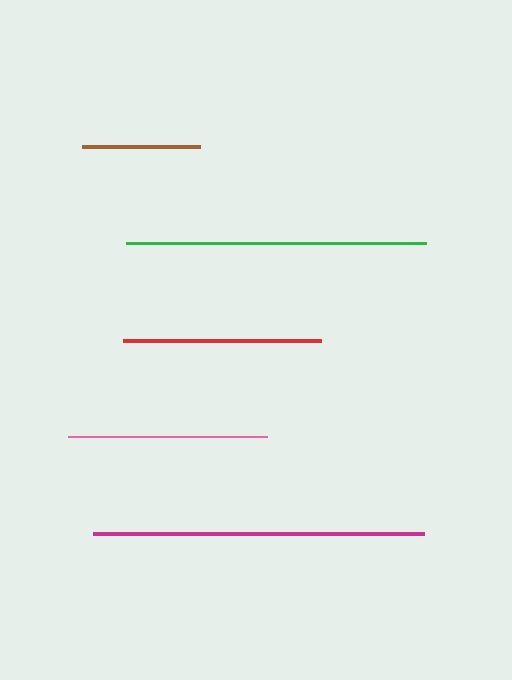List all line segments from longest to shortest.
From longest to shortest: magenta, green, pink, red, brown.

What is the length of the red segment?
The red segment is approximately 198 pixels long.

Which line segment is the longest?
The magenta line is the longest at approximately 331 pixels.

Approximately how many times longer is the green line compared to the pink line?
The green line is approximately 1.5 times the length of the pink line.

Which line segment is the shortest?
The brown line is the shortest at approximately 118 pixels.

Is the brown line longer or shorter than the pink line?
The pink line is longer than the brown line.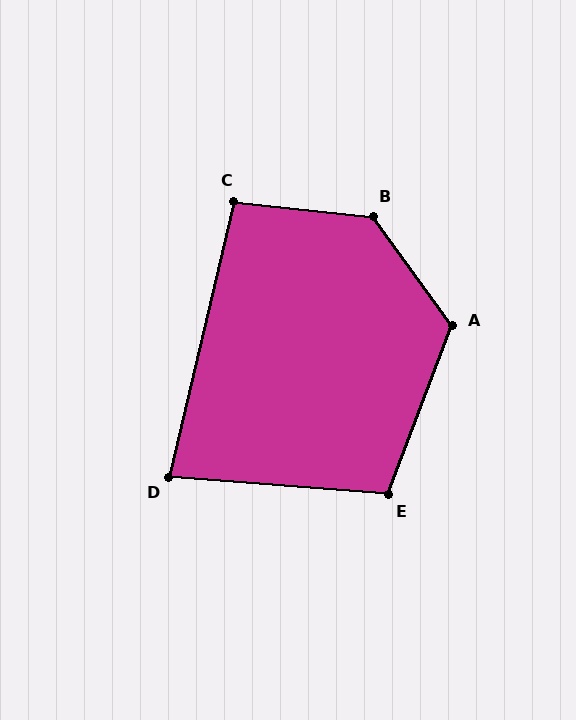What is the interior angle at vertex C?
Approximately 97 degrees (obtuse).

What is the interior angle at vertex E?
Approximately 106 degrees (obtuse).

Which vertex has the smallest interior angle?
D, at approximately 81 degrees.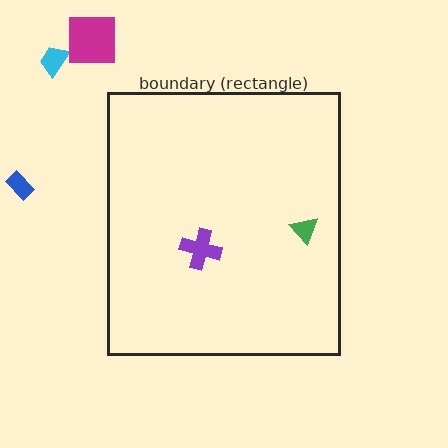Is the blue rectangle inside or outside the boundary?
Outside.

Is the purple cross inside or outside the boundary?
Inside.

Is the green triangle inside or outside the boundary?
Inside.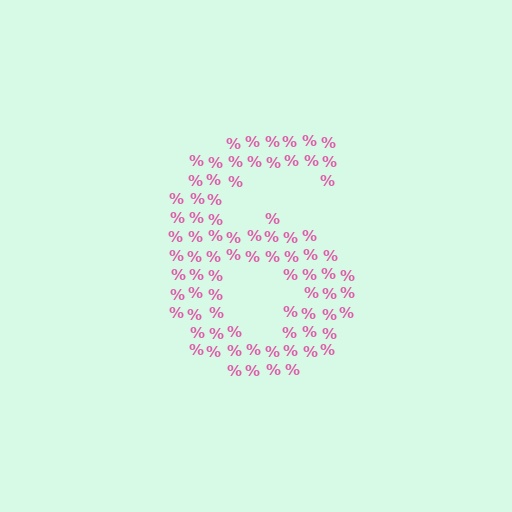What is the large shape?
The large shape is the digit 6.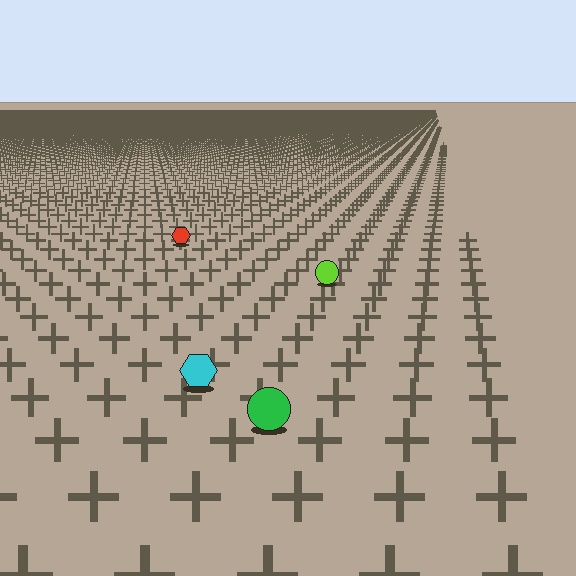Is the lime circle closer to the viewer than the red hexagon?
Yes. The lime circle is closer — you can tell from the texture gradient: the ground texture is coarser near it.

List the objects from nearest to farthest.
From nearest to farthest: the green circle, the cyan hexagon, the lime circle, the red hexagon.